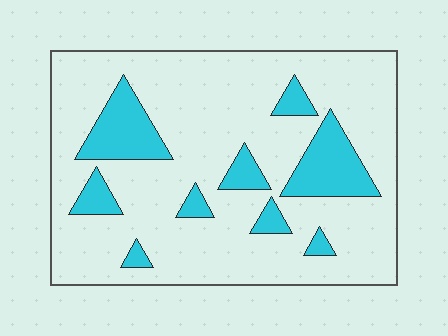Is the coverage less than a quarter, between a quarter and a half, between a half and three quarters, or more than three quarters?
Less than a quarter.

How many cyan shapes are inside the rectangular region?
9.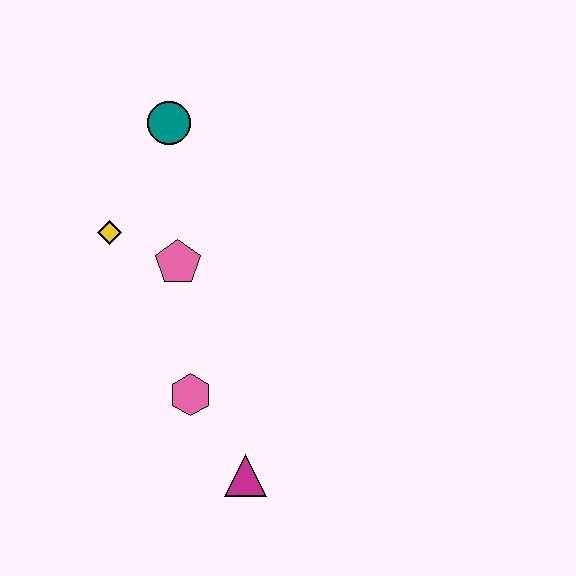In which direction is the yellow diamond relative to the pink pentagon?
The yellow diamond is to the left of the pink pentagon.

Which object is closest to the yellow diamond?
The pink pentagon is closest to the yellow diamond.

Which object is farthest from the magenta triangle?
The teal circle is farthest from the magenta triangle.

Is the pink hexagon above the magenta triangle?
Yes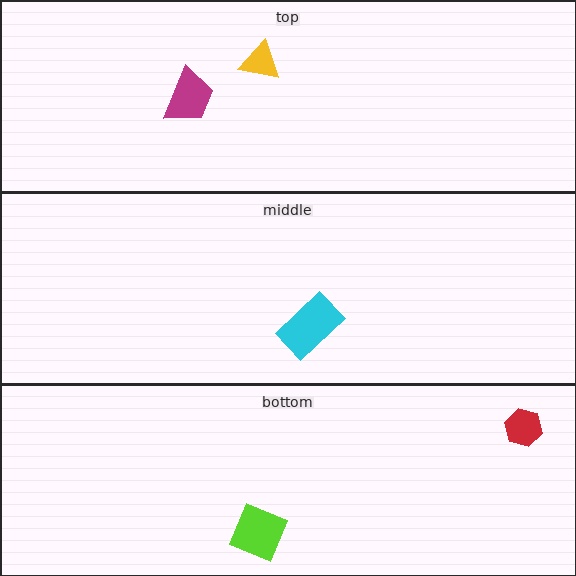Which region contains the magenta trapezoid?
The top region.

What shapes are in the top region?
The yellow triangle, the magenta trapezoid.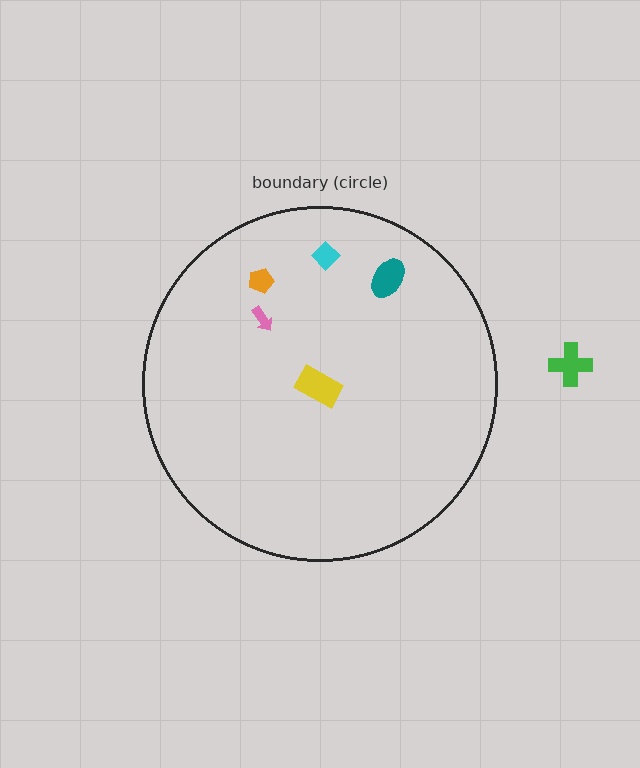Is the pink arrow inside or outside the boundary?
Inside.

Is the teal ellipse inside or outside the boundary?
Inside.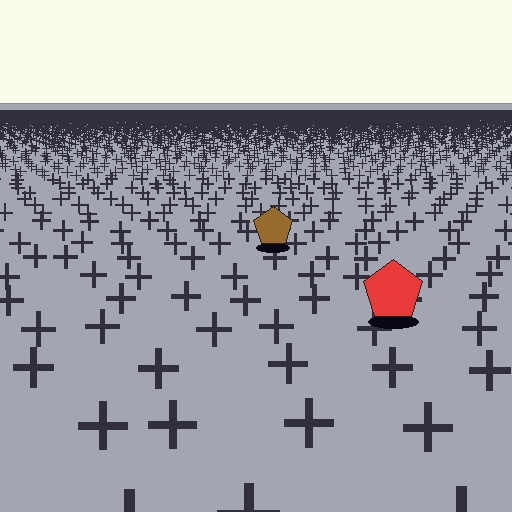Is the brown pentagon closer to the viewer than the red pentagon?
No. The red pentagon is closer — you can tell from the texture gradient: the ground texture is coarser near it.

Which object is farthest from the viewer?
The brown pentagon is farthest from the viewer. It appears smaller and the ground texture around it is denser.